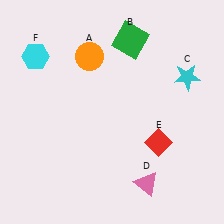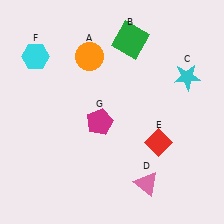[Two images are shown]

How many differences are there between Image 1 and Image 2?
There is 1 difference between the two images.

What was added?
A magenta pentagon (G) was added in Image 2.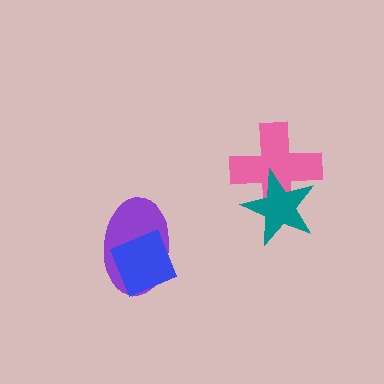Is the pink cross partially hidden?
Yes, it is partially covered by another shape.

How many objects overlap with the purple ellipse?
1 object overlaps with the purple ellipse.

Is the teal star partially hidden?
No, no other shape covers it.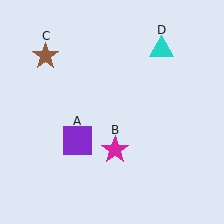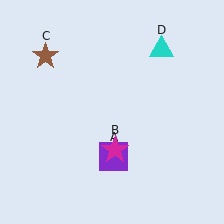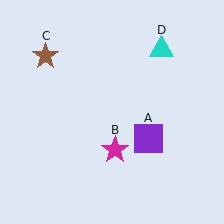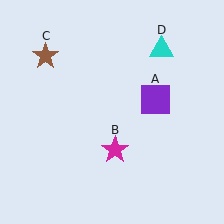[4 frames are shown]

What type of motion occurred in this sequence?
The purple square (object A) rotated counterclockwise around the center of the scene.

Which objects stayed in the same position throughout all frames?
Magenta star (object B) and brown star (object C) and cyan triangle (object D) remained stationary.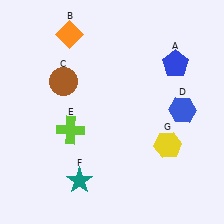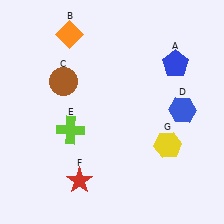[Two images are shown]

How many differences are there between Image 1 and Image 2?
There is 1 difference between the two images.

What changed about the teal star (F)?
In Image 1, F is teal. In Image 2, it changed to red.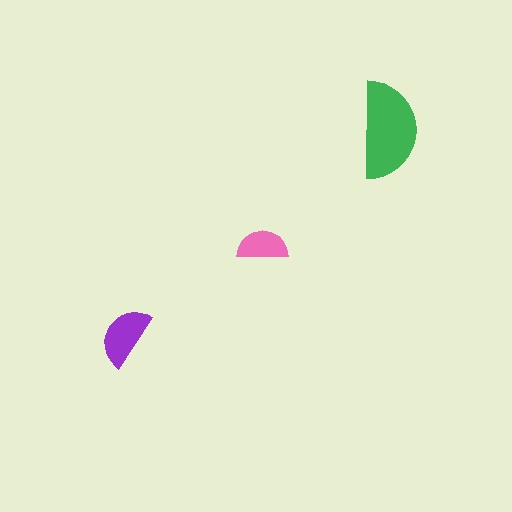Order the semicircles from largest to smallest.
the green one, the purple one, the pink one.